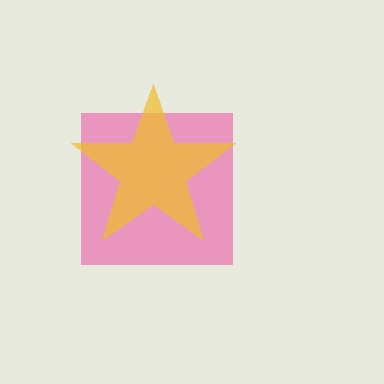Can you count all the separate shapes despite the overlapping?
Yes, there are 2 separate shapes.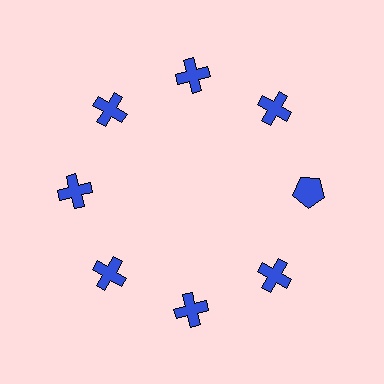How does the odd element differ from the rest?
It has a different shape: pentagon instead of cross.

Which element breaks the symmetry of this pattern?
The blue pentagon at roughly the 3 o'clock position breaks the symmetry. All other shapes are blue crosses.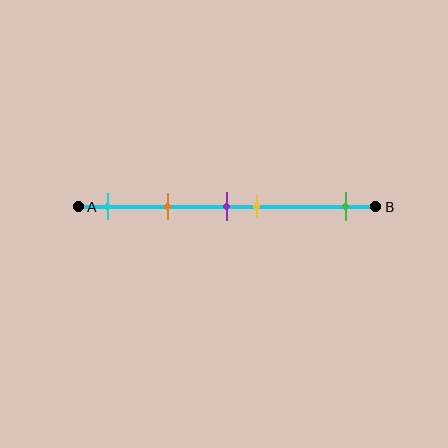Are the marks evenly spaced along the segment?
No, the marks are not evenly spaced.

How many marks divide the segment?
There are 5 marks dividing the segment.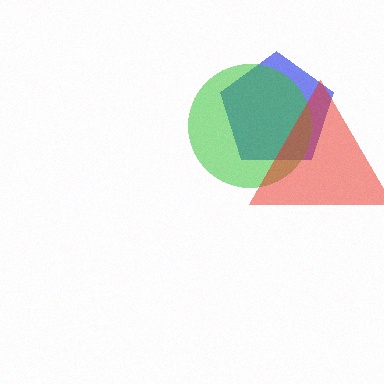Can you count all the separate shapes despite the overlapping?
Yes, there are 3 separate shapes.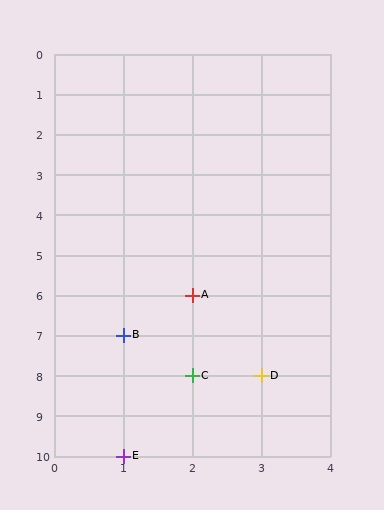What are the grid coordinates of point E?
Point E is at grid coordinates (1, 10).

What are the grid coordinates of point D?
Point D is at grid coordinates (3, 8).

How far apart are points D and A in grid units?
Points D and A are 1 column and 2 rows apart (about 2.2 grid units diagonally).